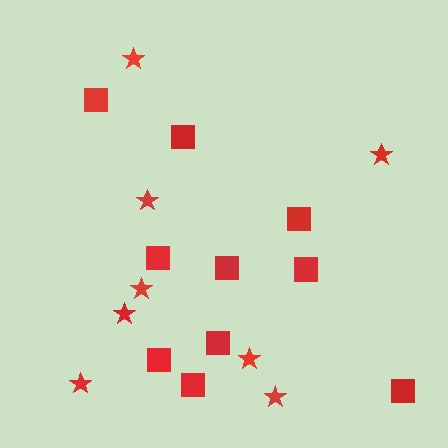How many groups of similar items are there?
There are 2 groups: one group of stars (8) and one group of squares (10).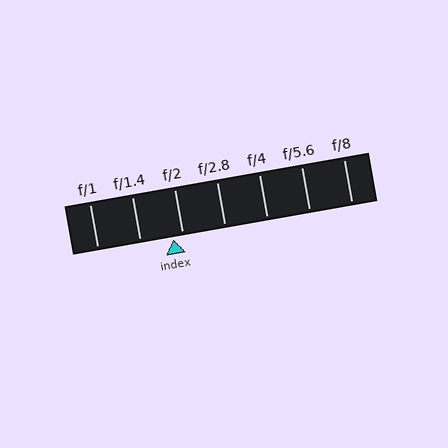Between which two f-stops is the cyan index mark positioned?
The index mark is between f/1.4 and f/2.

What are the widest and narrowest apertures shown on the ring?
The widest aperture shown is f/1 and the narrowest is f/8.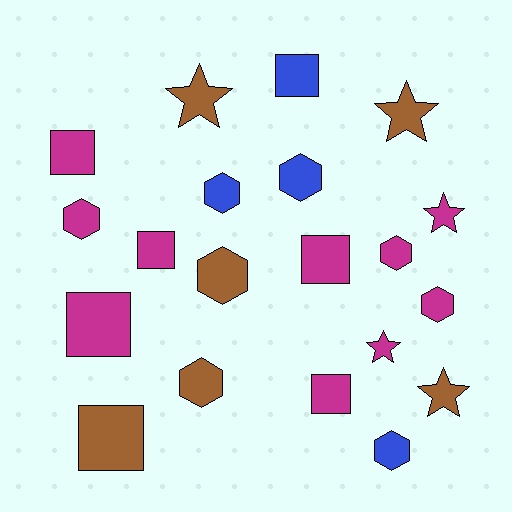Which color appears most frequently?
Magenta, with 10 objects.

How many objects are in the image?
There are 20 objects.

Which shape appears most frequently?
Hexagon, with 8 objects.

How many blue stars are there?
There are no blue stars.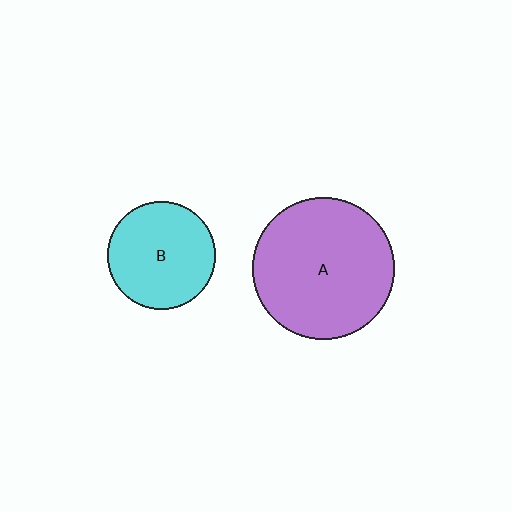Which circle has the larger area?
Circle A (purple).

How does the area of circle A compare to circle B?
Approximately 1.7 times.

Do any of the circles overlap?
No, none of the circles overlap.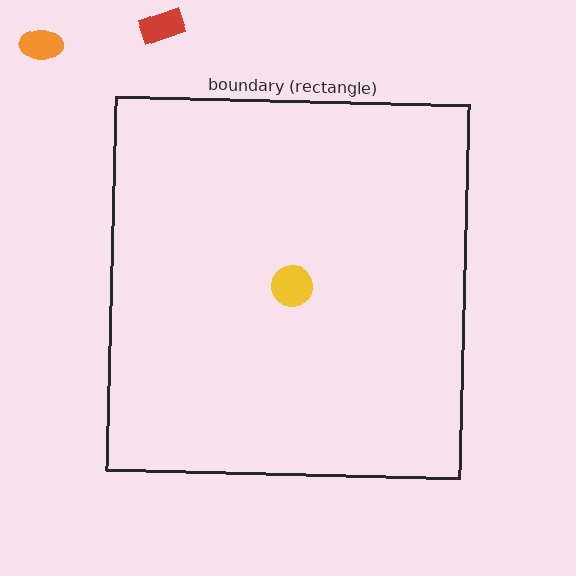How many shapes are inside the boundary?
1 inside, 2 outside.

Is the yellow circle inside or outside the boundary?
Inside.